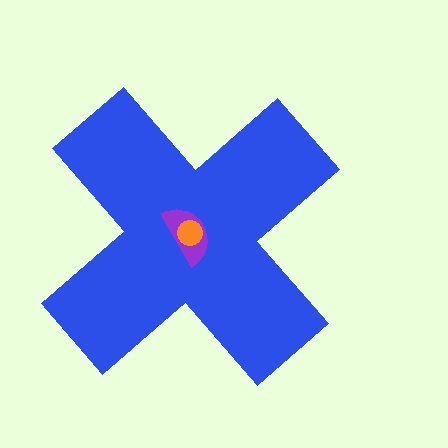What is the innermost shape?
The orange circle.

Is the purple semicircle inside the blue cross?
Yes.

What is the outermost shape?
The blue cross.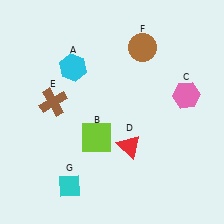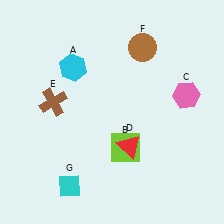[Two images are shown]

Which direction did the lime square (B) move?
The lime square (B) moved right.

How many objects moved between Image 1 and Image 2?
1 object moved between the two images.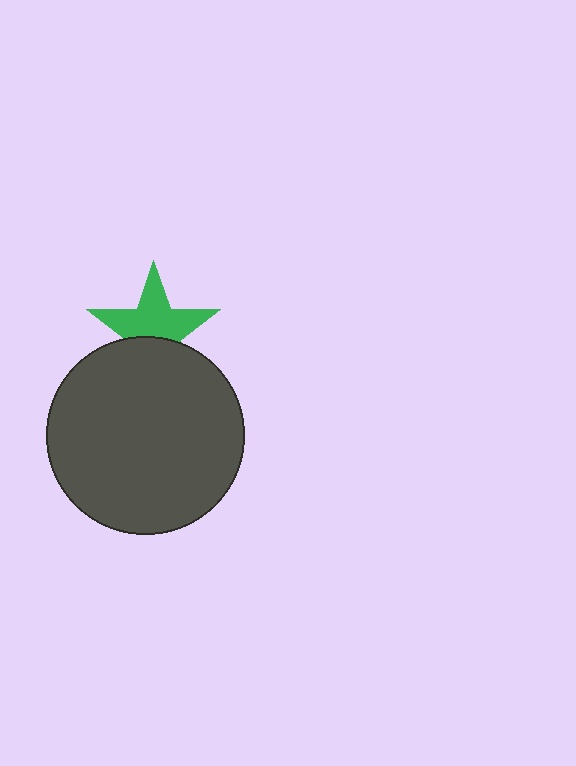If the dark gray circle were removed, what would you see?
You would see the complete green star.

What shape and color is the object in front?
The object in front is a dark gray circle.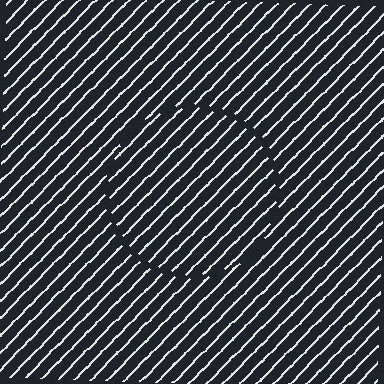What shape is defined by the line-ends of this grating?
An illusory circle. The interior of the shape contains the same grating, shifted by half a period — the contour is defined by the phase discontinuity where line-ends from the inner and outer gratings abut.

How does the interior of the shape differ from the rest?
The interior of the shape contains the same grating, shifted by half a period — the contour is defined by the phase discontinuity where line-ends from the inner and outer gratings abut.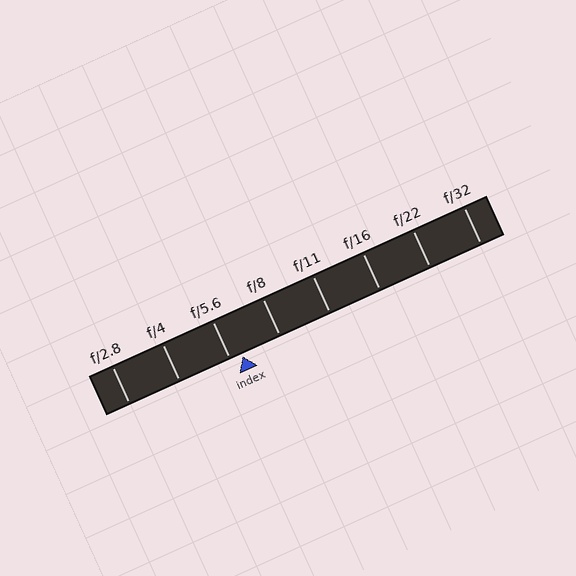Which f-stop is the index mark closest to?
The index mark is closest to f/5.6.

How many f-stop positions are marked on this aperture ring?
There are 8 f-stop positions marked.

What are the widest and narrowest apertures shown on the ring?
The widest aperture shown is f/2.8 and the narrowest is f/32.